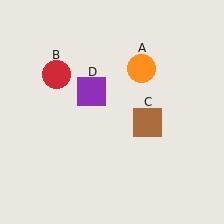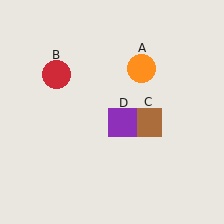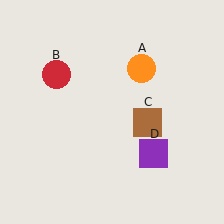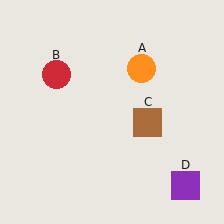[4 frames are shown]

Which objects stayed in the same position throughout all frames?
Orange circle (object A) and red circle (object B) and brown square (object C) remained stationary.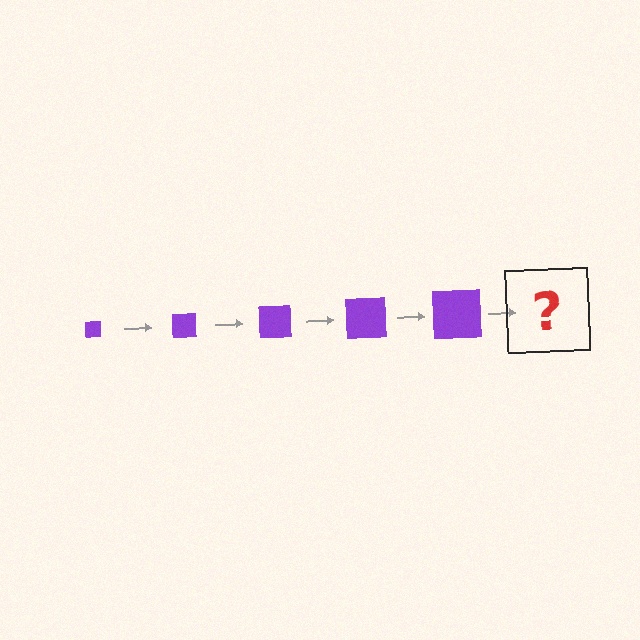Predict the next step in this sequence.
The next step is a purple square, larger than the previous one.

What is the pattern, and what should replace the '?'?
The pattern is that the square gets progressively larger each step. The '?' should be a purple square, larger than the previous one.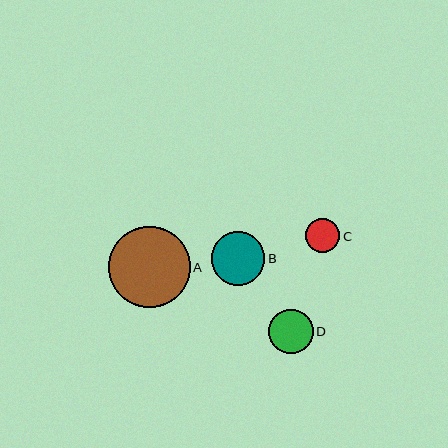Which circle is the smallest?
Circle C is the smallest with a size of approximately 34 pixels.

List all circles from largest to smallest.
From largest to smallest: A, B, D, C.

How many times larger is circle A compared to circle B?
Circle A is approximately 1.5 times the size of circle B.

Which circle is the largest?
Circle A is the largest with a size of approximately 81 pixels.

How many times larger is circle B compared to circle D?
Circle B is approximately 1.2 times the size of circle D.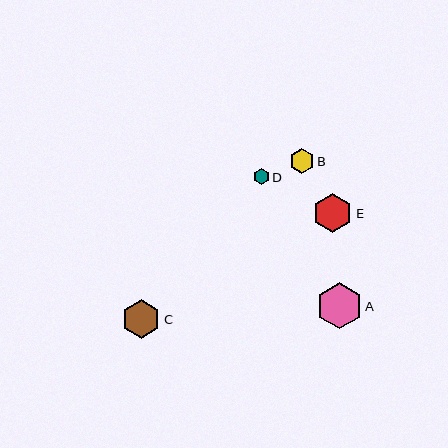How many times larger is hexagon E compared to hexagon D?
Hexagon E is approximately 2.5 times the size of hexagon D.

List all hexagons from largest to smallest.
From largest to smallest: A, E, C, B, D.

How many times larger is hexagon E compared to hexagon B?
Hexagon E is approximately 1.6 times the size of hexagon B.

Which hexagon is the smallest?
Hexagon D is the smallest with a size of approximately 16 pixels.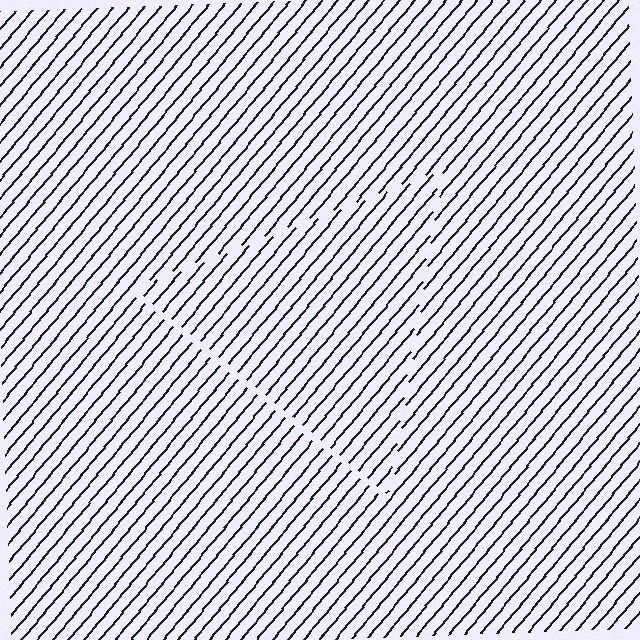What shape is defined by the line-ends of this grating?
An illusory triangle. The interior of the shape contains the same grating, shifted by half a period — the contour is defined by the phase discontinuity where line-ends from the inner and outer gratings abut.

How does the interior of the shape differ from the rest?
The interior of the shape contains the same grating, shifted by half a period — the contour is defined by the phase discontinuity where line-ends from the inner and outer gratings abut.